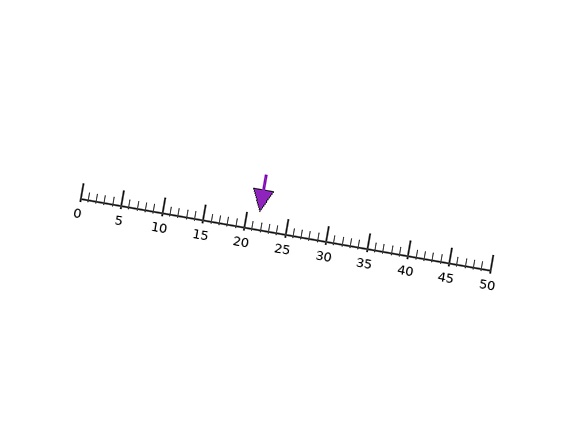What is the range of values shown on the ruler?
The ruler shows values from 0 to 50.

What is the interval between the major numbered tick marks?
The major tick marks are spaced 5 units apart.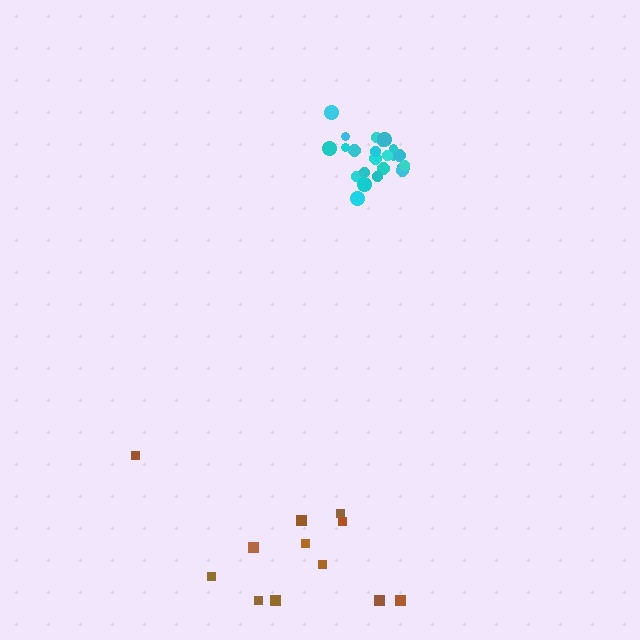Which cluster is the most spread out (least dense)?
Brown.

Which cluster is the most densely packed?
Cyan.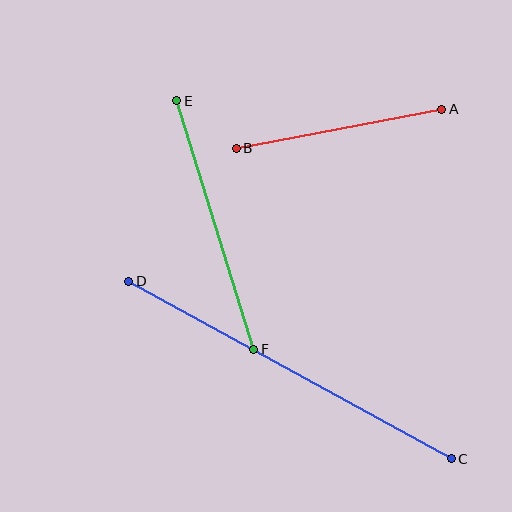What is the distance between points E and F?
The distance is approximately 260 pixels.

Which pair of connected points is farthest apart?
Points C and D are farthest apart.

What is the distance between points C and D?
The distance is approximately 368 pixels.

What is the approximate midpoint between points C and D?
The midpoint is at approximately (290, 370) pixels.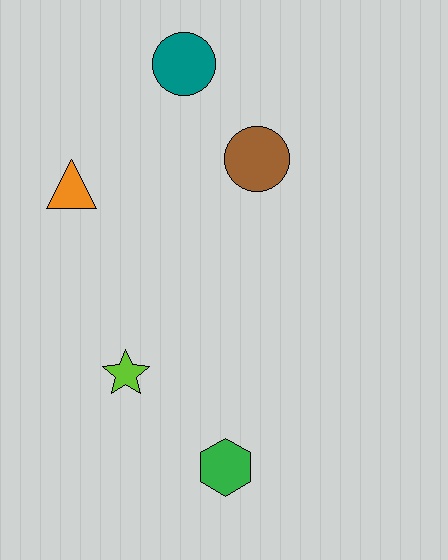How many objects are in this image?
There are 5 objects.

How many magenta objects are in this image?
There are no magenta objects.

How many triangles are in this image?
There is 1 triangle.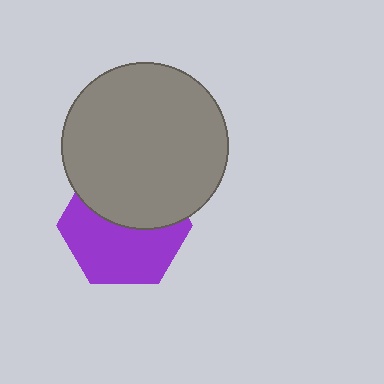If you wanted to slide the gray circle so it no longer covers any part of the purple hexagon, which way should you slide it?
Slide it up — that is the most direct way to separate the two shapes.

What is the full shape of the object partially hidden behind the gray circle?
The partially hidden object is a purple hexagon.